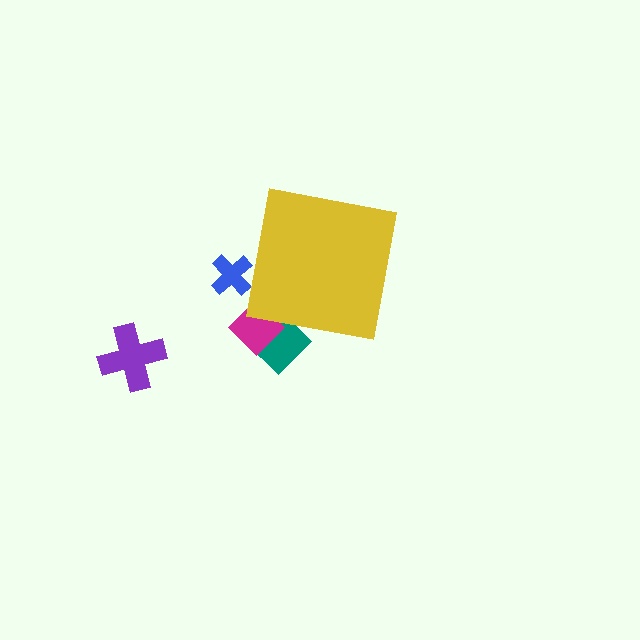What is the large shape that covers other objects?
A yellow square.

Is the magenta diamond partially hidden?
Yes, the magenta diamond is partially hidden behind the yellow square.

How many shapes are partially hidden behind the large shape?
3 shapes are partially hidden.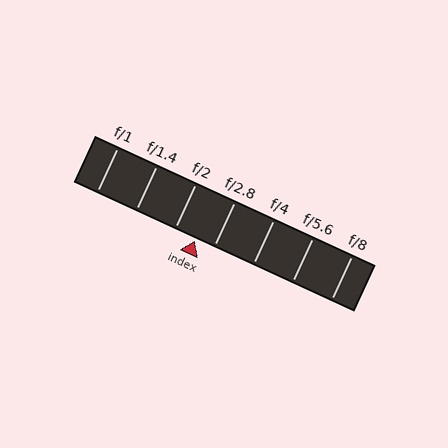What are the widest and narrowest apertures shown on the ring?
The widest aperture shown is f/1 and the narrowest is f/8.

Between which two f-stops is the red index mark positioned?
The index mark is between f/2 and f/2.8.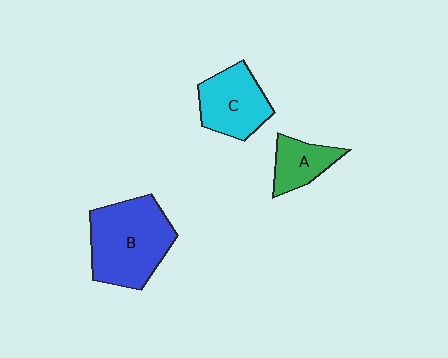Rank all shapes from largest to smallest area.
From largest to smallest: B (blue), C (cyan), A (green).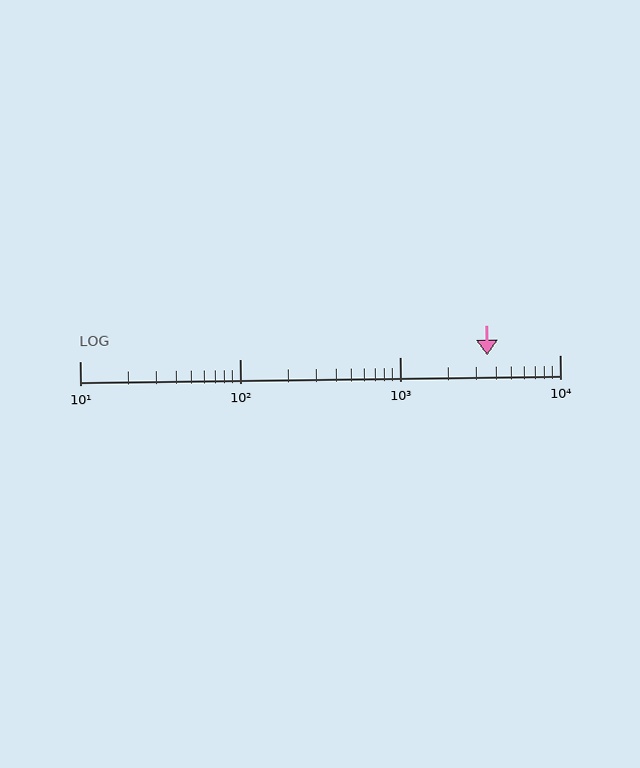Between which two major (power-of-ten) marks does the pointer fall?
The pointer is between 1000 and 10000.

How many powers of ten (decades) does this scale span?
The scale spans 3 decades, from 10 to 10000.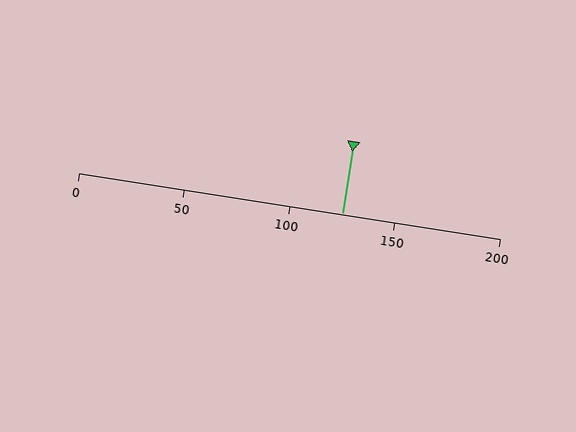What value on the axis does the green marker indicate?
The marker indicates approximately 125.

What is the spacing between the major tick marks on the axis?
The major ticks are spaced 50 apart.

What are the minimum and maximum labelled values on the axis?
The axis runs from 0 to 200.